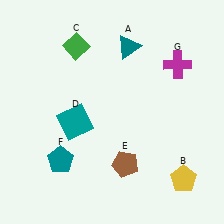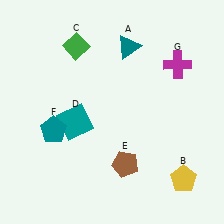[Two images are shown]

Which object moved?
The teal pentagon (F) moved up.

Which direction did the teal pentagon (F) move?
The teal pentagon (F) moved up.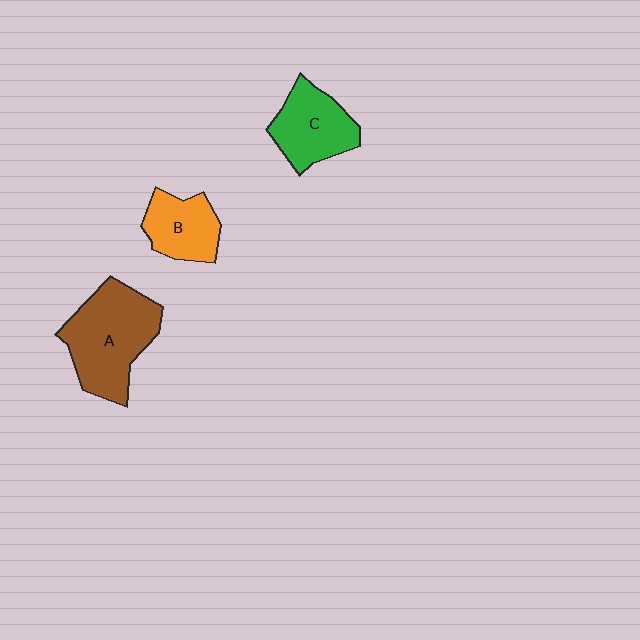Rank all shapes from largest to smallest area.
From largest to smallest: A (brown), C (green), B (orange).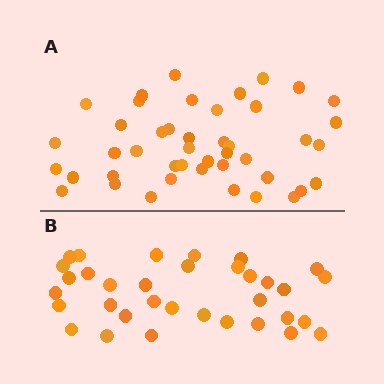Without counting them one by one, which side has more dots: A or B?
Region A (the top region) has more dots.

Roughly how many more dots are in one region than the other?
Region A has roughly 10 or so more dots than region B.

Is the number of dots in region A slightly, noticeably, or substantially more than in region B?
Region A has noticeably more, but not dramatically so. The ratio is roughly 1.3 to 1.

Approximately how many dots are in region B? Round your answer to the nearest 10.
About 30 dots. (The exact count is 34, which rounds to 30.)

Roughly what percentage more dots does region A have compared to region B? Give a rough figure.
About 30% more.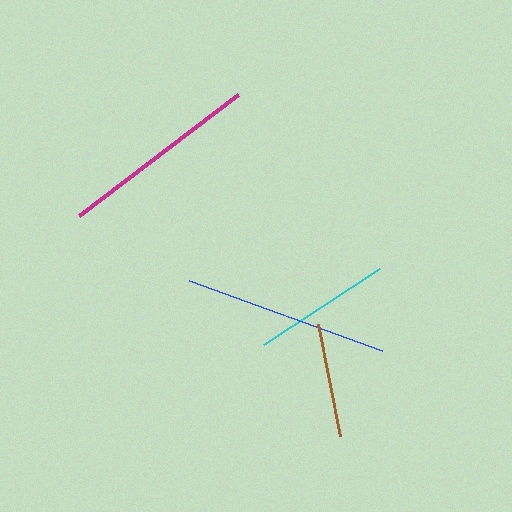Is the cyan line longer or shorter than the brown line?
The cyan line is longer than the brown line.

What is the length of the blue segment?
The blue segment is approximately 205 pixels long.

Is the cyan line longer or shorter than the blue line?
The blue line is longer than the cyan line.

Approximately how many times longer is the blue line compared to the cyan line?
The blue line is approximately 1.5 times the length of the cyan line.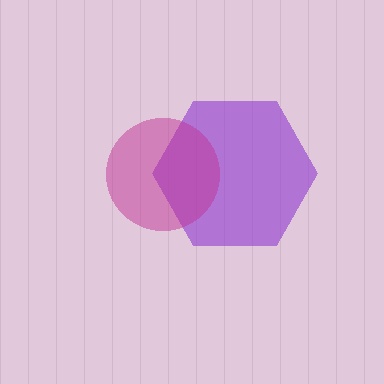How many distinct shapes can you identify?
There are 2 distinct shapes: a purple hexagon, a magenta circle.